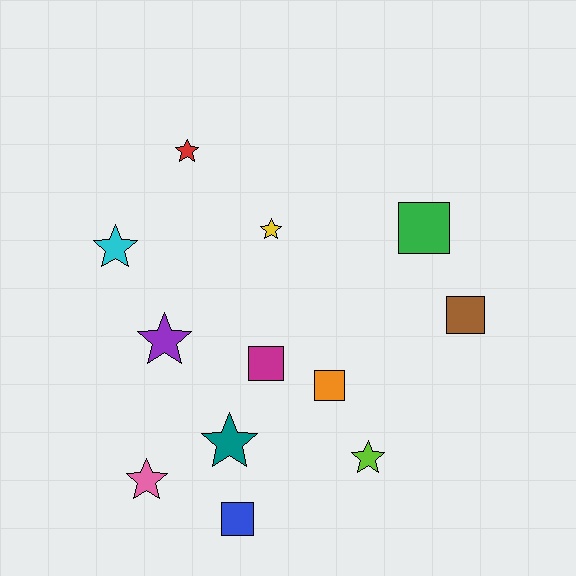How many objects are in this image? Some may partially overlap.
There are 12 objects.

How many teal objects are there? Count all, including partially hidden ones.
There is 1 teal object.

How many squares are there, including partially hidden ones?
There are 5 squares.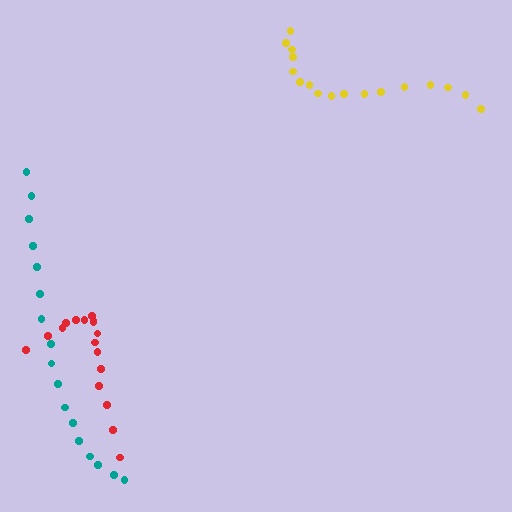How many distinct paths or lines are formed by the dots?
There are 3 distinct paths.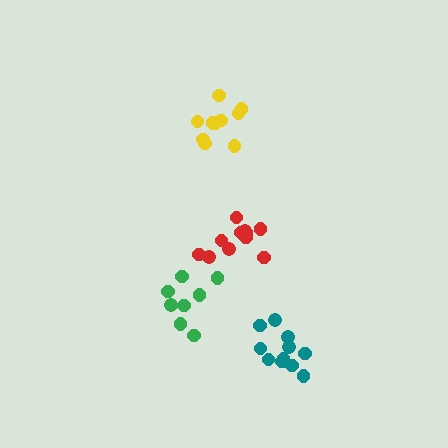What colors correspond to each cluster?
The clusters are colored: yellow, green, teal, red.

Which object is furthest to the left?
The green cluster is leftmost.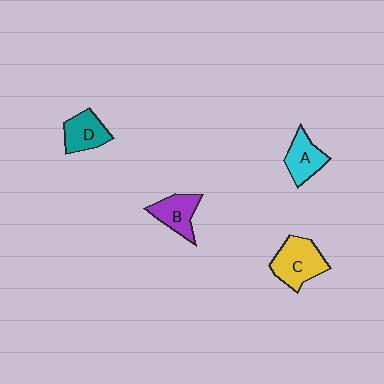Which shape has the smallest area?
Shape A (cyan).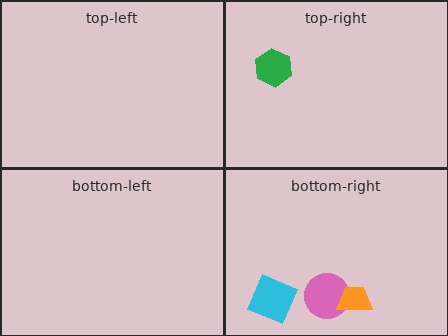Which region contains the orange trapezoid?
The bottom-right region.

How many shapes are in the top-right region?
1.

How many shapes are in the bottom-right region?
3.